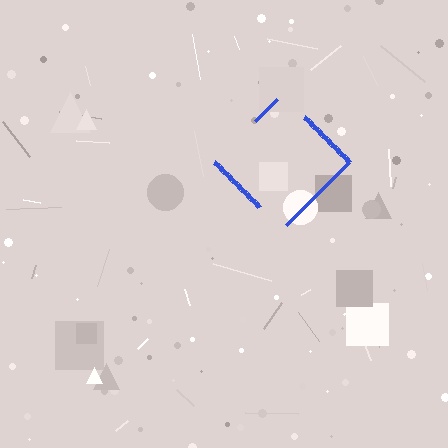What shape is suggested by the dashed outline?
The dashed outline suggests a diamond.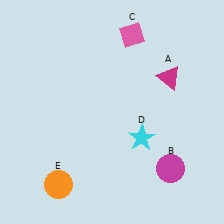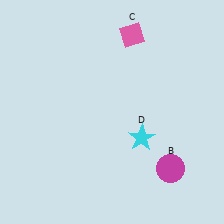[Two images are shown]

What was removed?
The orange circle (E), the magenta triangle (A) were removed in Image 2.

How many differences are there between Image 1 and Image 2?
There are 2 differences between the two images.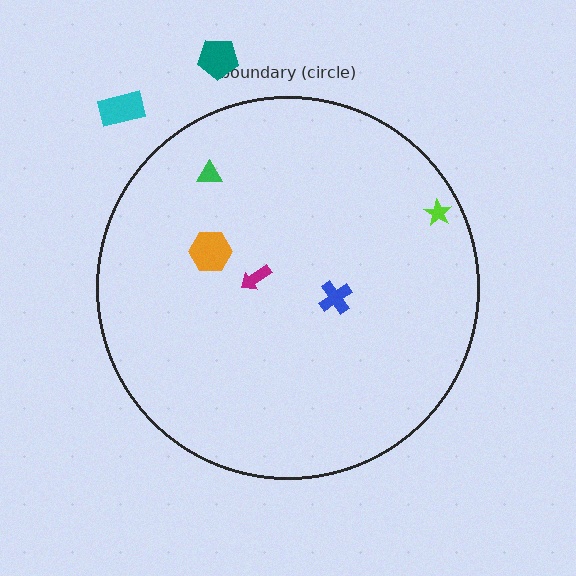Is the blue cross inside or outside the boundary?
Inside.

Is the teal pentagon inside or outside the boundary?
Outside.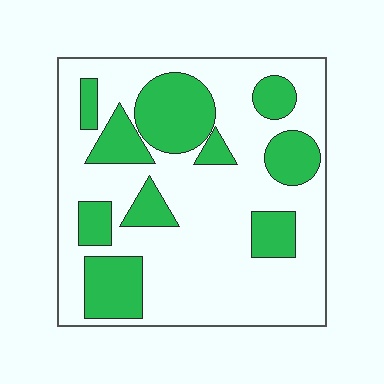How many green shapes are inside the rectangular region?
10.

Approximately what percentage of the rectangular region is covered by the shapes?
Approximately 30%.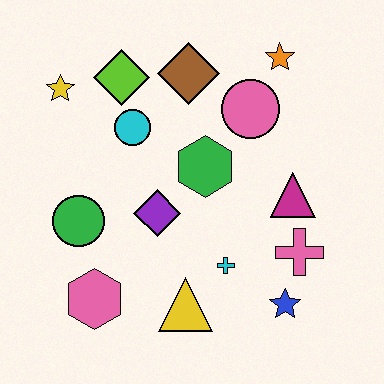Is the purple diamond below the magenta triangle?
Yes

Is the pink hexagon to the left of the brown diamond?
Yes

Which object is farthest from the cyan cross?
The yellow star is farthest from the cyan cross.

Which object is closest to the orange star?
The pink circle is closest to the orange star.